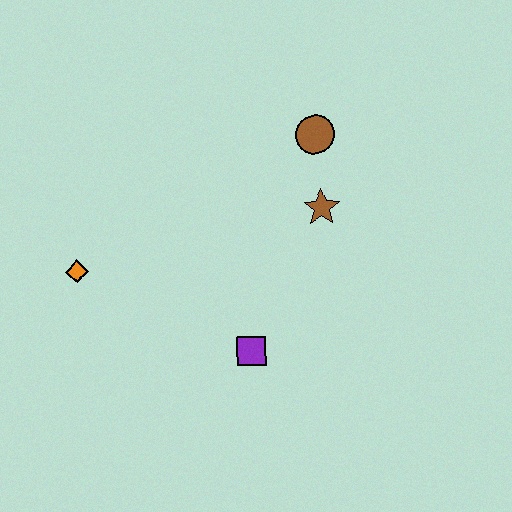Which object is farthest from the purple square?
The brown circle is farthest from the purple square.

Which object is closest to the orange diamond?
The purple square is closest to the orange diamond.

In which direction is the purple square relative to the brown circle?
The purple square is below the brown circle.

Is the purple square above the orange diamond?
No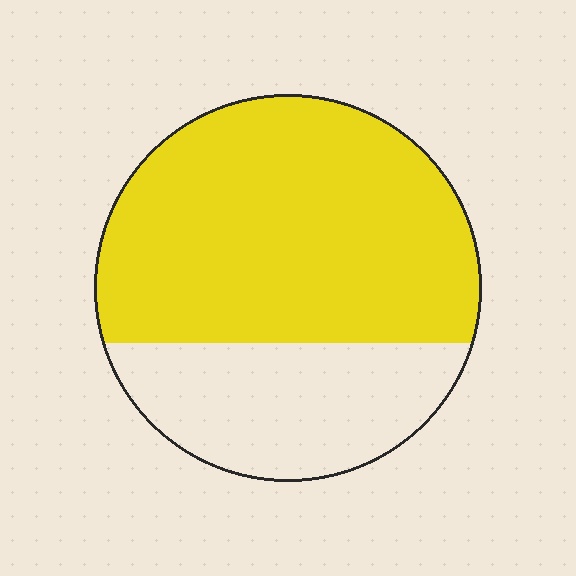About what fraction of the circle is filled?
About two thirds (2/3).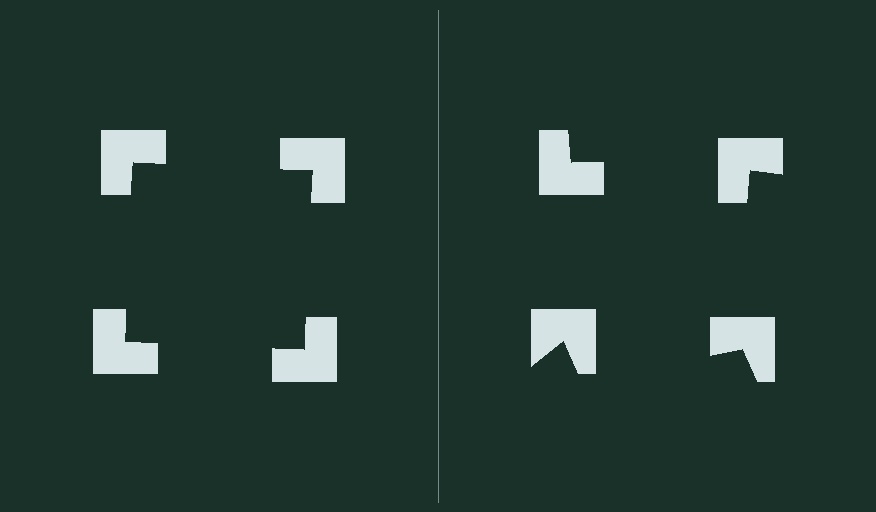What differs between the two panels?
The notched squares are positioned identically on both sides; only the wedge orientations differ. On the left they align to a square; on the right they are misaligned.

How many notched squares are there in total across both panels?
8 — 4 on each side.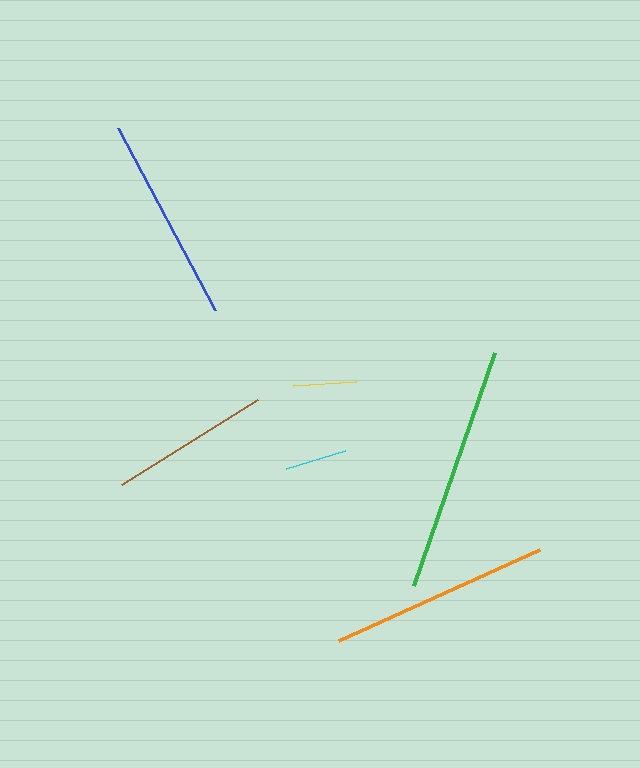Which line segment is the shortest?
The cyan line is the shortest at approximately 62 pixels.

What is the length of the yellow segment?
The yellow segment is approximately 63 pixels long.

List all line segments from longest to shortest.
From longest to shortest: green, orange, blue, brown, yellow, cyan.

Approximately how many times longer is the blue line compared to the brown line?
The blue line is approximately 1.3 times the length of the brown line.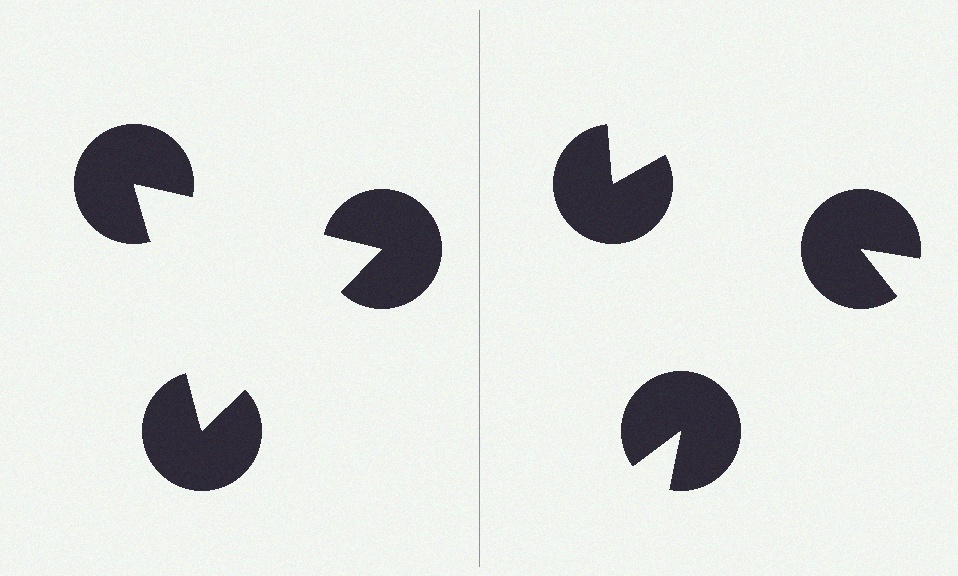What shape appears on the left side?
An illusory triangle.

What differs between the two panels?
The pac-man discs are positioned identically on both sides; only the wedge orientations differ. On the left they align to a triangle; on the right they are misaligned.